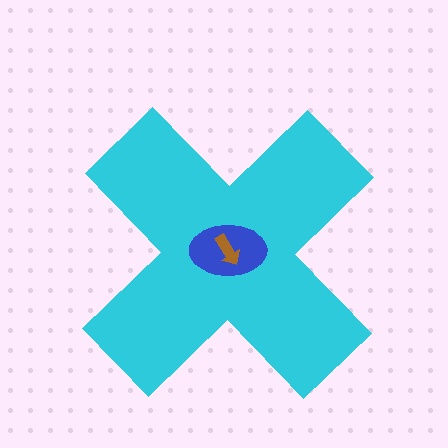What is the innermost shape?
The brown arrow.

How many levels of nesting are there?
3.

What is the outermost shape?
The cyan cross.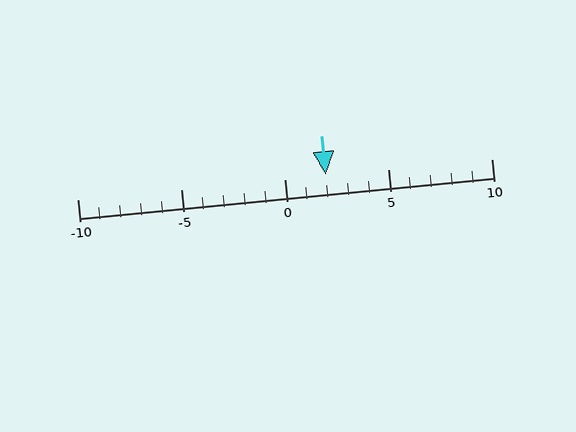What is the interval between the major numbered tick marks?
The major tick marks are spaced 5 units apart.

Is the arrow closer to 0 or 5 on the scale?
The arrow is closer to 0.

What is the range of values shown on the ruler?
The ruler shows values from -10 to 10.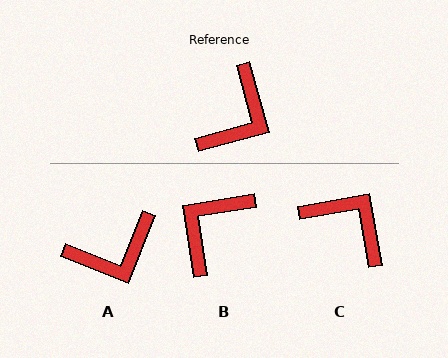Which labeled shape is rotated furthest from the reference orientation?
B, about 174 degrees away.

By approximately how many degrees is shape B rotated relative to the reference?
Approximately 174 degrees counter-clockwise.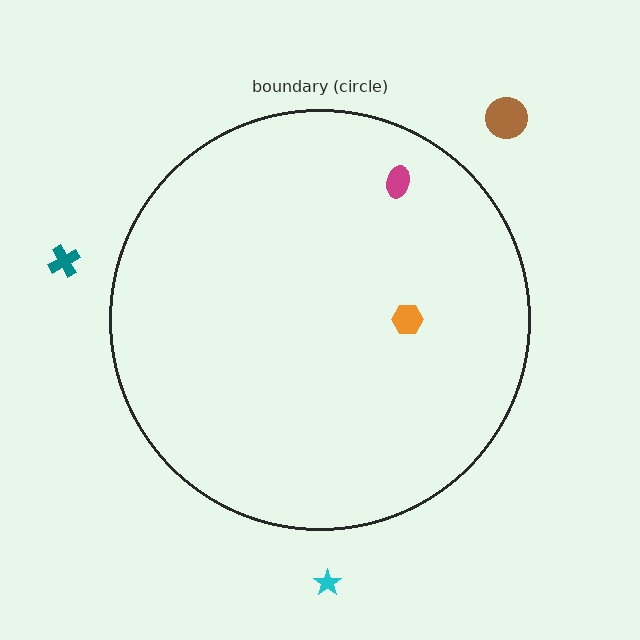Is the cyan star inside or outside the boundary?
Outside.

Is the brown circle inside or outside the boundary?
Outside.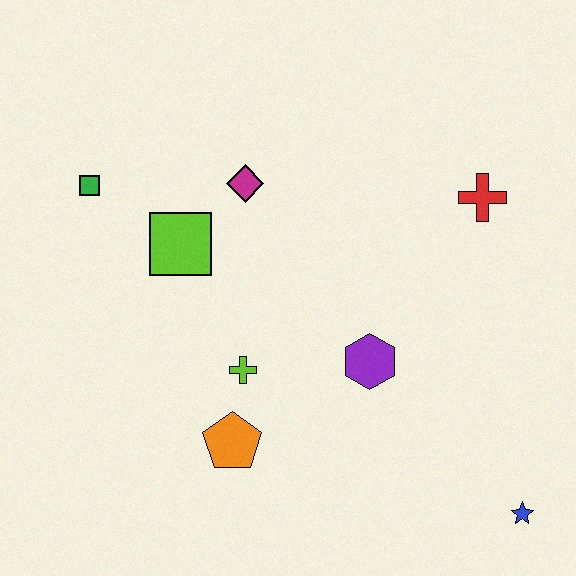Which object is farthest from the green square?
The blue star is farthest from the green square.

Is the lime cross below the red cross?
Yes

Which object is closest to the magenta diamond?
The lime square is closest to the magenta diamond.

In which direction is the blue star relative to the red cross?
The blue star is below the red cross.